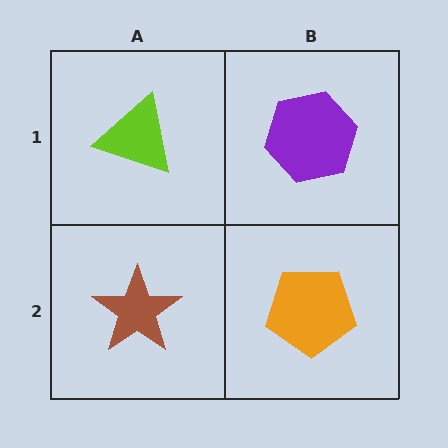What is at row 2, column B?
An orange pentagon.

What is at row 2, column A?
A brown star.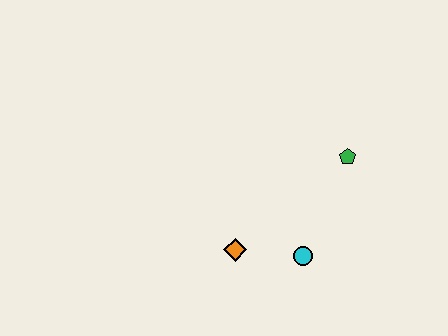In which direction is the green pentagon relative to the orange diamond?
The green pentagon is to the right of the orange diamond.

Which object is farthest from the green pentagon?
The orange diamond is farthest from the green pentagon.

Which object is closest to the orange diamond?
The cyan circle is closest to the orange diamond.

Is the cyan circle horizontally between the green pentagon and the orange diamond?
Yes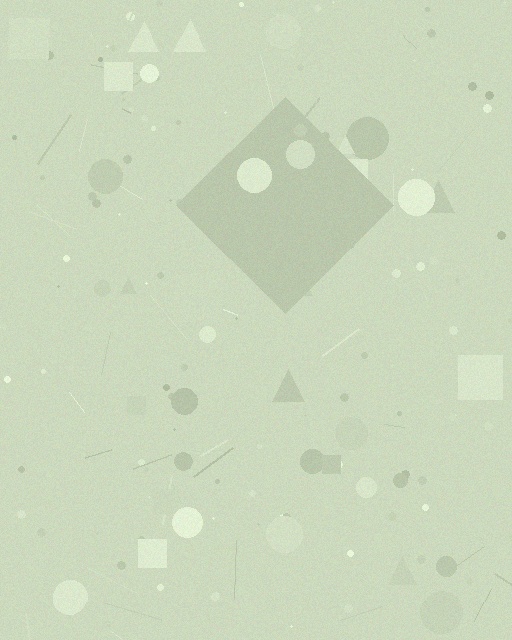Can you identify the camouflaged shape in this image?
The camouflaged shape is a diamond.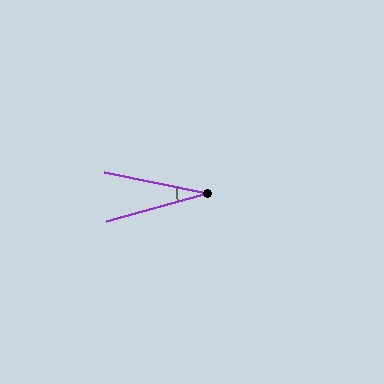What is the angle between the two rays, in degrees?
Approximately 27 degrees.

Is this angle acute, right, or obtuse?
It is acute.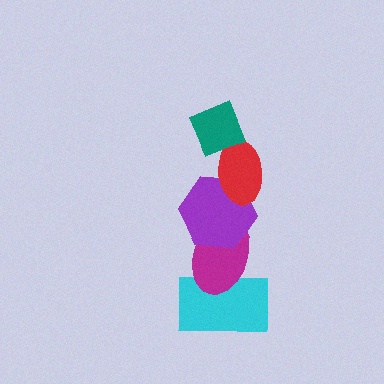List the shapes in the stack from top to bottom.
From top to bottom: the teal diamond, the red ellipse, the purple hexagon, the magenta ellipse, the cyan rectangle.